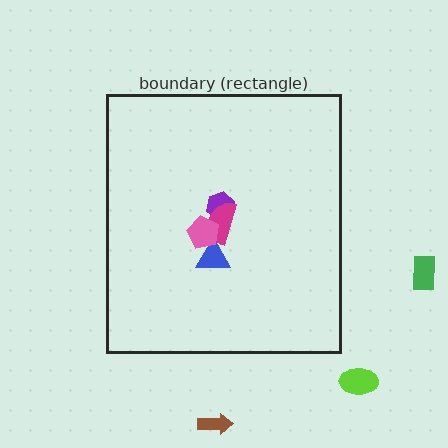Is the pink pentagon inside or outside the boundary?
Inside.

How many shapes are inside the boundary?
4 inside, 3 outside.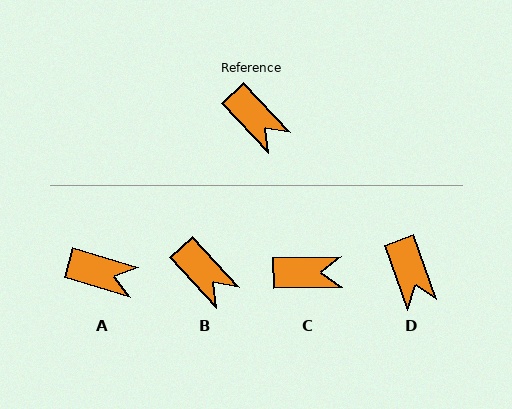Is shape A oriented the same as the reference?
No, it is off by about 31 degrees.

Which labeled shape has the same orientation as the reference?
B.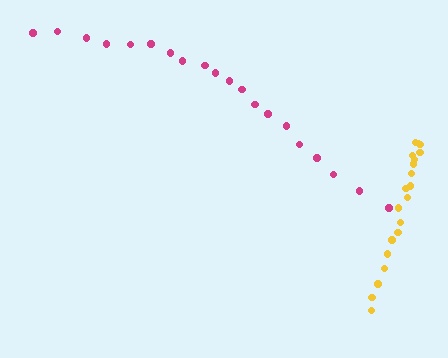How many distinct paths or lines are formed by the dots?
There are 2 distinct paths.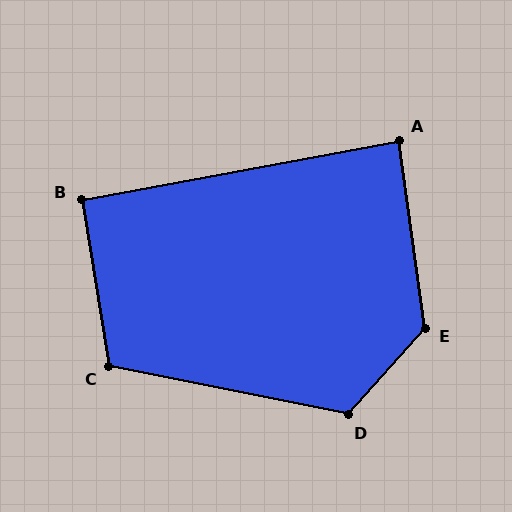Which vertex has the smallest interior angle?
A, at approximately 87 degrees.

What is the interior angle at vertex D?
Approximately 120 degrees (obtuse).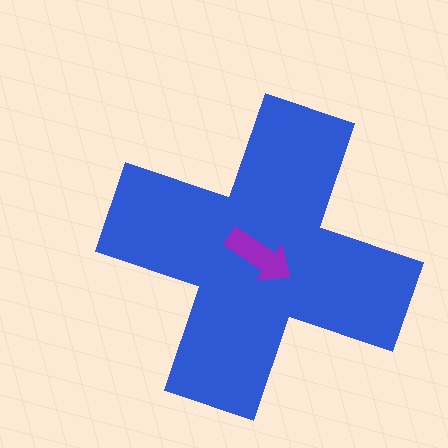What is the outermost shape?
The blue cross.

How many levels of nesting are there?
2.